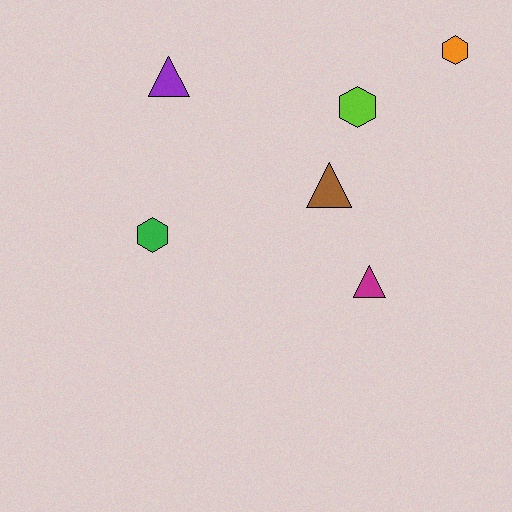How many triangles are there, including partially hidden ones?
There are 3 triangles.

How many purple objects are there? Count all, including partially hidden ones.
There is 1 purple object.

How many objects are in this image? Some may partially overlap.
There are 6 objects.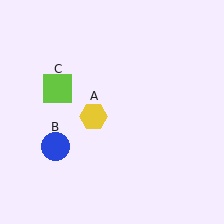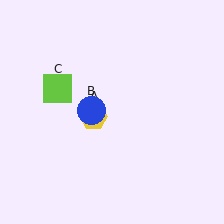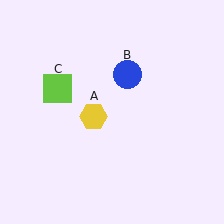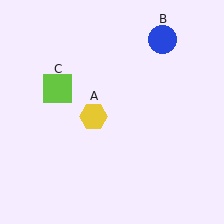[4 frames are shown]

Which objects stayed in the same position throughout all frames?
Yellow hexagon (object A) and lime square (object C) remained stationary.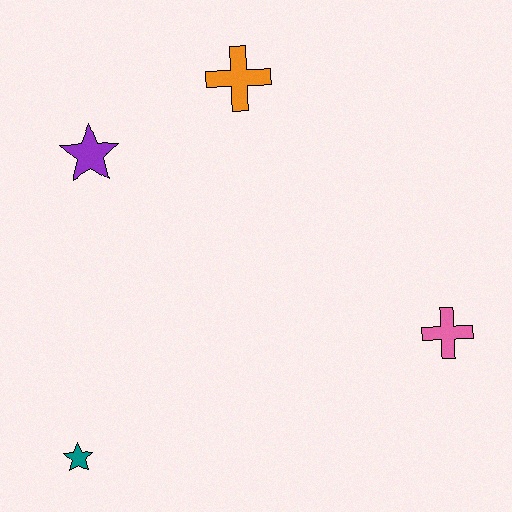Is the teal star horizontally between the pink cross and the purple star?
No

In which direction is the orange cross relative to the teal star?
The orange cross is above the teal star.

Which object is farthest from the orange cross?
The teal star is farthest from the orange cross.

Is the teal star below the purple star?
Yes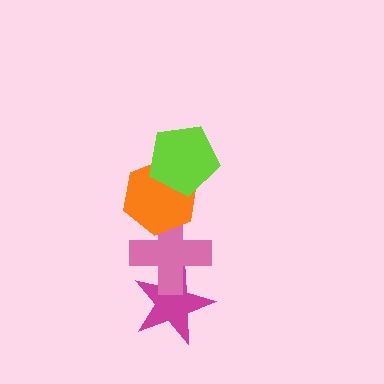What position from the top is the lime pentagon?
The lime pentagon is 1st from the top.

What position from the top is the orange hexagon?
The orange hexagon is 2nd from the top.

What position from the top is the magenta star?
The magenta star is 4th from the top.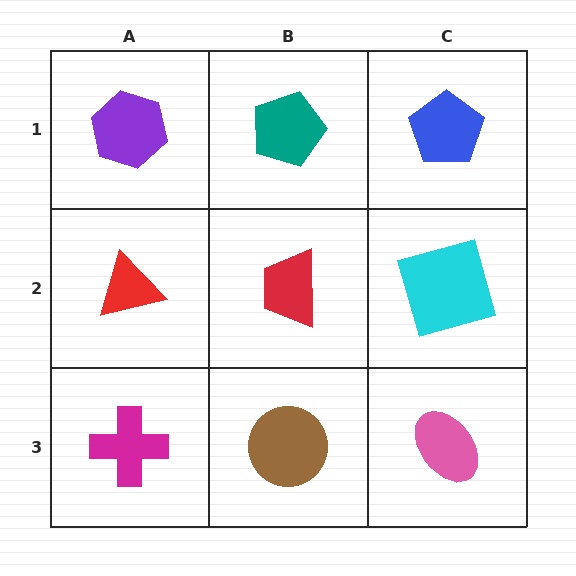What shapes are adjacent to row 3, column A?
A red triangle (row 2, column A), a brown circle (row 3, column B).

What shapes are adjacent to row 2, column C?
A blue pentagon (row 1, column C), a pink ellipse (row 3, column C), a red trapezoid (row 2, column B).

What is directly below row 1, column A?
A red triangle.